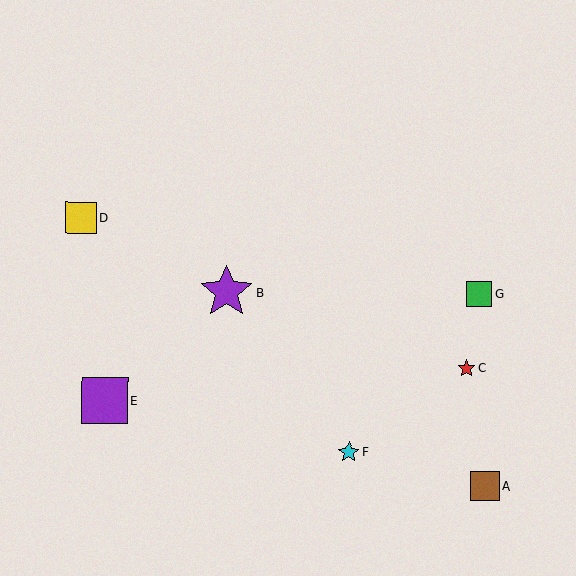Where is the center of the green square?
The center of the green square is at (479, 294).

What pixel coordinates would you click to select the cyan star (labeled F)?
Click at (349, 452) to select the cyan star F.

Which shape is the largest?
The purple star (labeled B) is the largest.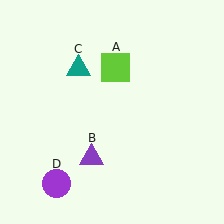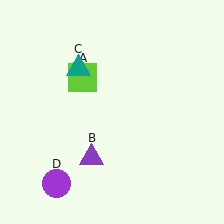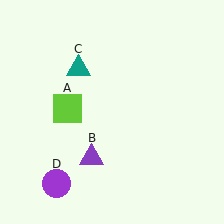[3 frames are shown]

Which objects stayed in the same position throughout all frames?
Purple triangle (object B) and teal triangle (object C) and purple circle (object D) remained stationary.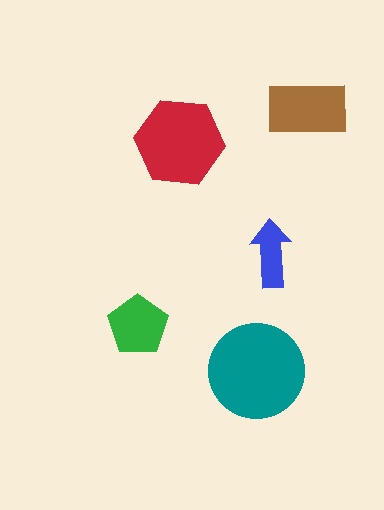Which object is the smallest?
The blue arrow.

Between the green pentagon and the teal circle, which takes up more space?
The teal circle.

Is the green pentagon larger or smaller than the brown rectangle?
Smaller.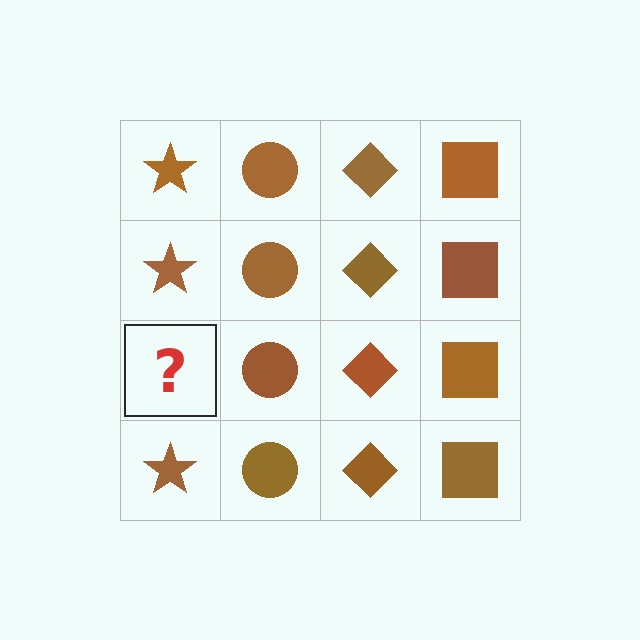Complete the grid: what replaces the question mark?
The question mark should be replaced with a brown star.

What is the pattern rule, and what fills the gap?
The rule is that each column has a consistent shape. The gap should be filled with a brown star.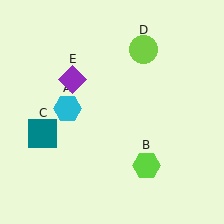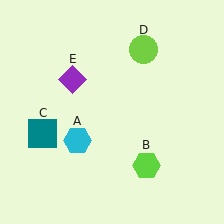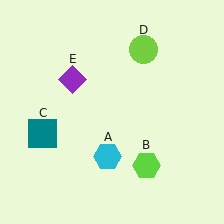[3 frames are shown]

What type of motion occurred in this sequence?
The cyan hexagon (object A) rotated counterclockwise around the center of the scene.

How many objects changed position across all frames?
1 object changed position: cyan hexagon (object A).